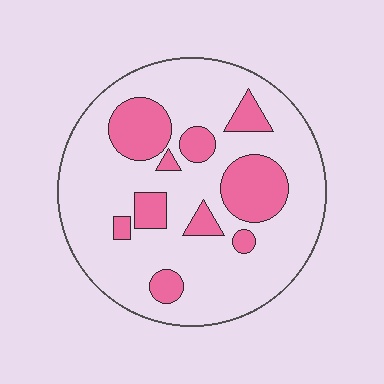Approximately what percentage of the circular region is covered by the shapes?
Approximately 25%.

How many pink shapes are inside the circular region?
10.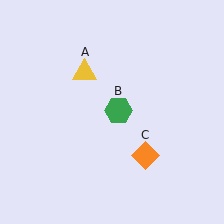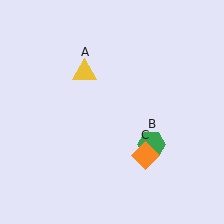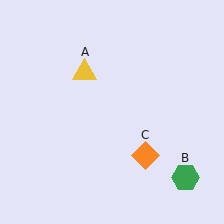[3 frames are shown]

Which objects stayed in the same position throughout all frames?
Yellow triangle (object A) and orange diamond (object C) remained stationary.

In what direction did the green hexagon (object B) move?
The green hexagon (object B) moved down and to the right.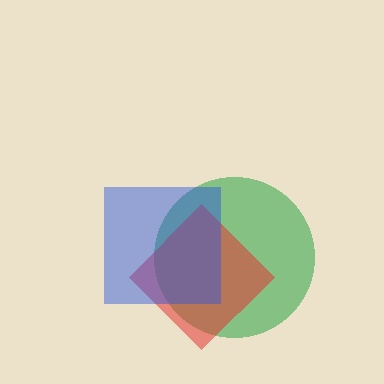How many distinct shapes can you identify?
There are 3 distinct shapes: a green circle, a red diamond, a blue square.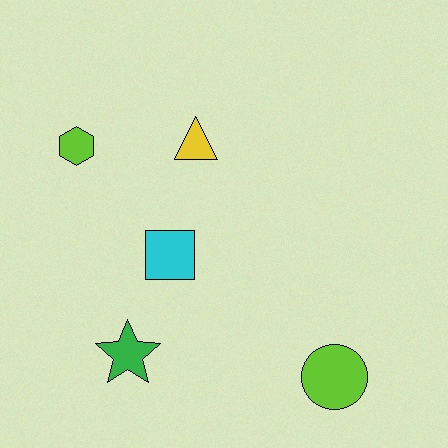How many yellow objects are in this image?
There is 1 yellow object.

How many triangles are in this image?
There is 1 triangle.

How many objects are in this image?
There are 5 objects.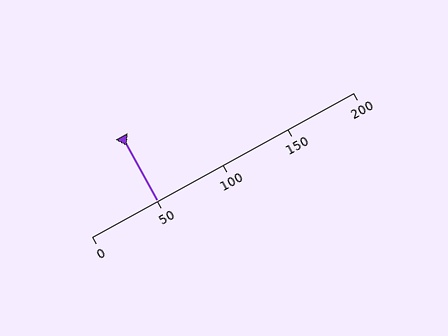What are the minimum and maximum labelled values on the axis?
The axis runs from 0 to 200.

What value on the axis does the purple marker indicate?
The marker indicates approximately 50.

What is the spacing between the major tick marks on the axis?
The major ticks are spaced 50 apart.